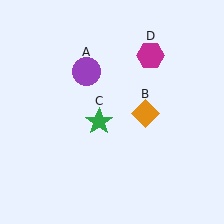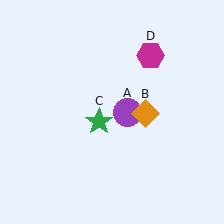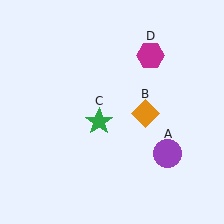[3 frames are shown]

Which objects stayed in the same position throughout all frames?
Orange diamond (object B) and green star (object C) and magenta hexagon (object D) remained stationary.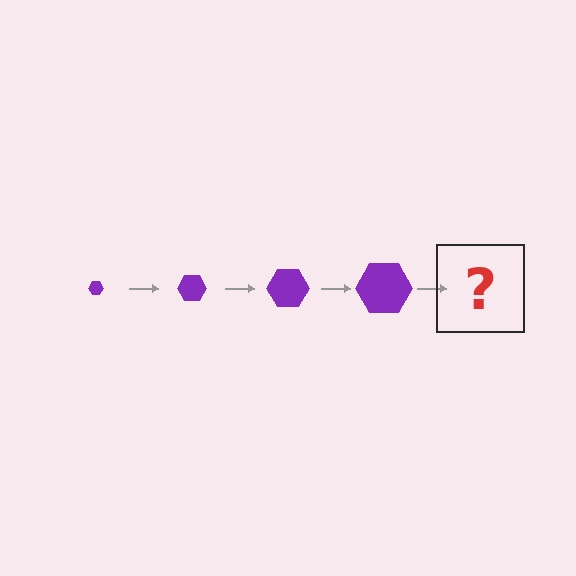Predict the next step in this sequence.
The next step is a purple hexagon, larger than the previous one.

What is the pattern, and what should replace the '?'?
The pattern is that the hexagon gets progressively larger each step. The '?' should be a purple hexagon, larger than the previous one.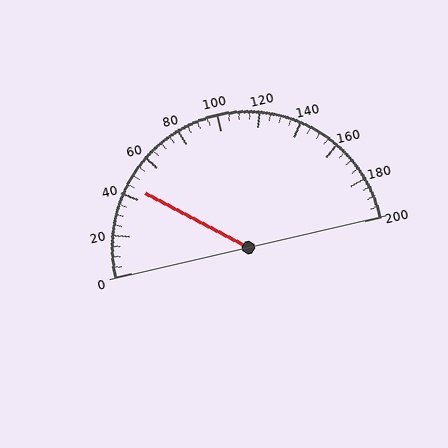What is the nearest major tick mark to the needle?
The nearest major tick mark is 40.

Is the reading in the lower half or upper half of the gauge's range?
The reading is in the lower half of the range (0 to 200).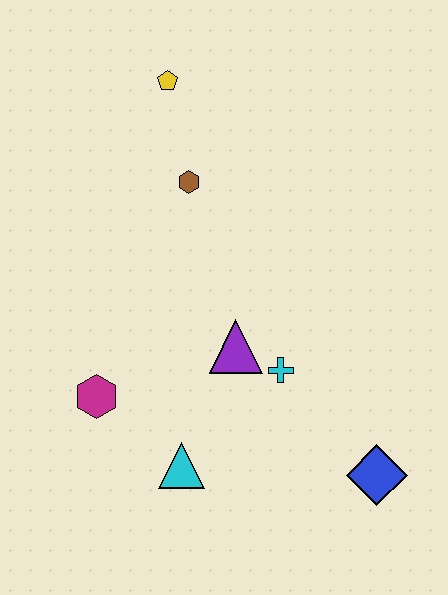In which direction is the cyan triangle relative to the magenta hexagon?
The cyan triangle is to the right of the magenta hexagon.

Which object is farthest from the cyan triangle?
The yellow pentagon is farthest from the cyan triangle.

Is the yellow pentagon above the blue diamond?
Yes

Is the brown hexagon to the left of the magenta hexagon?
No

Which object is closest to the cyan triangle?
The magenta hexagon is closest to the cyan triangle.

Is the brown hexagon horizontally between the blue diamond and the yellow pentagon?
Yes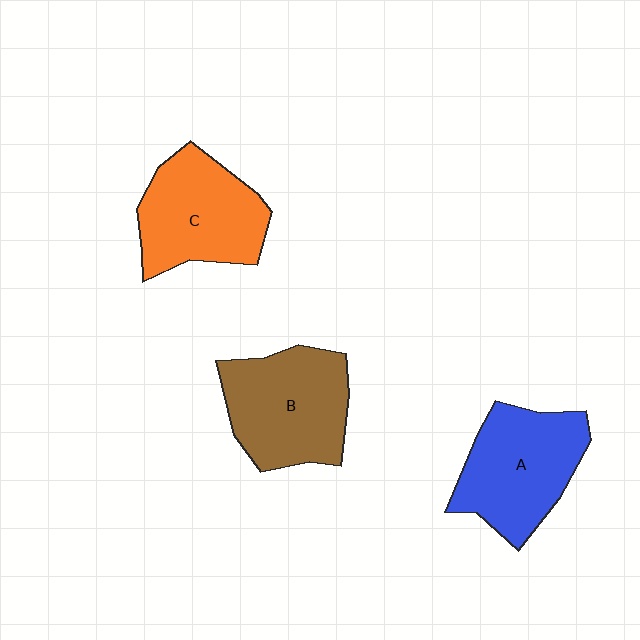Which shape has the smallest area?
Shape C (orange).